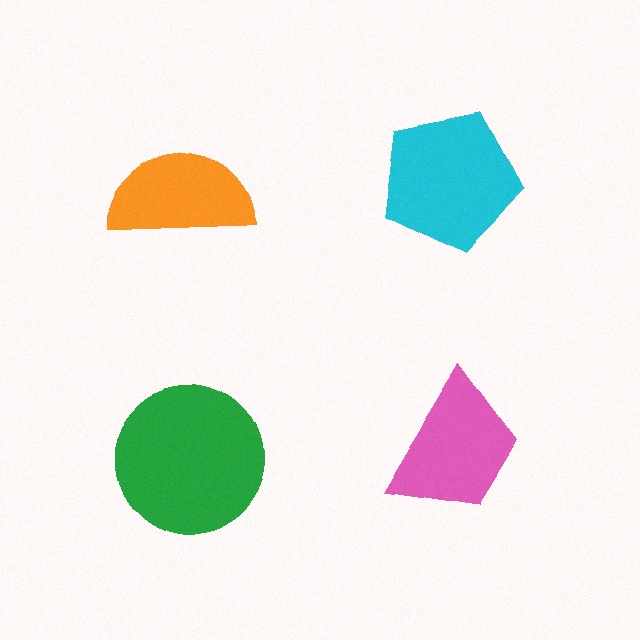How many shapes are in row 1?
2 shapes.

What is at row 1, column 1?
An orange semicircle.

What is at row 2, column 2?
A pink trapezoid.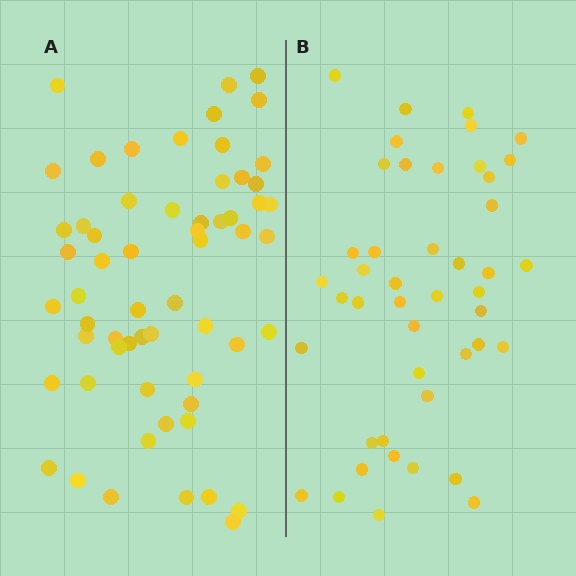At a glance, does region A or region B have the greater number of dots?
Region A (the left region) has more dots.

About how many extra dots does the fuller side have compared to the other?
Region A has approximately 15 more dots than region B.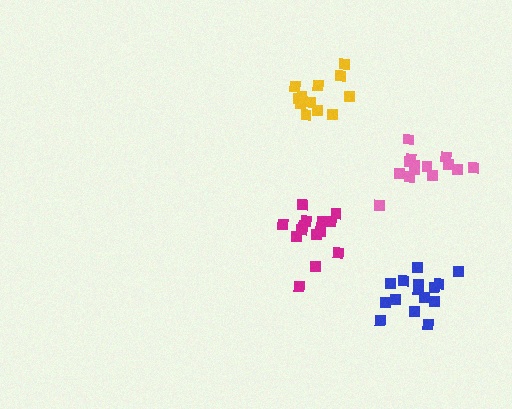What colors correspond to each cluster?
The clusters are colored: blue, yellow, pink, magenta.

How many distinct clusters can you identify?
There are 4 distinct clusters.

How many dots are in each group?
Group 1: 15 dots, Group 2: 12 dots, Group 3: 14 dots, Group 4: 14 dots (55 total).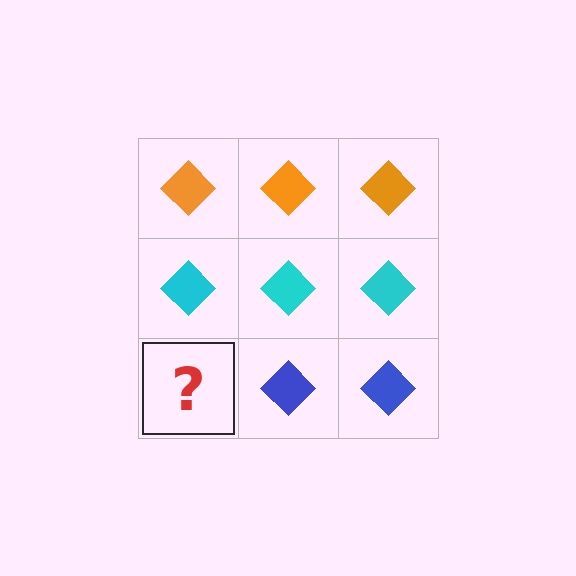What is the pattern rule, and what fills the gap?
The rule is that each row has a consistent color. The gap should be filled with a blue diamond.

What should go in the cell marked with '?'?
The missing cell should contain a blue diamond.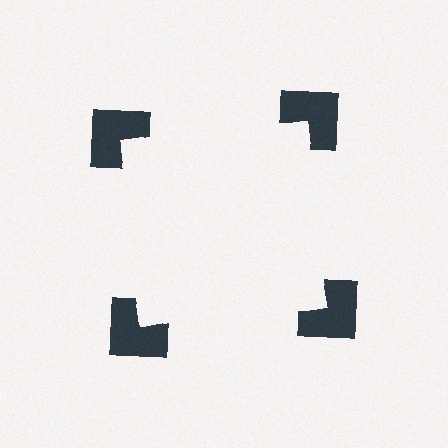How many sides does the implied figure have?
4 sides.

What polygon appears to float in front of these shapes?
An illusory square — its edges are inferred from the aligned wedge cuts in the notched squares, not physically drawn.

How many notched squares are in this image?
There are 4 — one at each vertex of the illusory square.